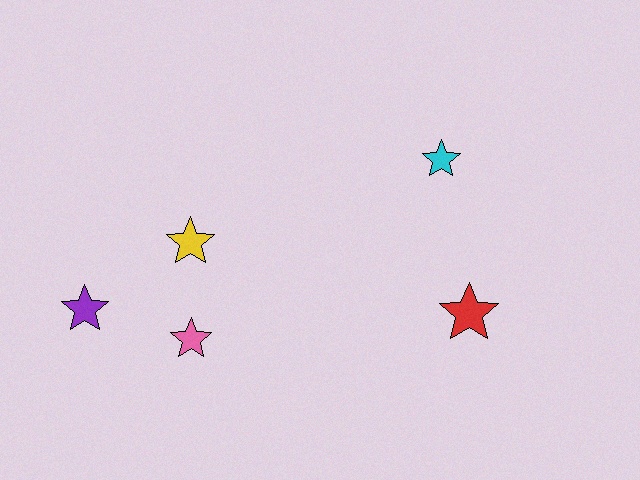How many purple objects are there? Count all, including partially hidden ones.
There is 1 purple object.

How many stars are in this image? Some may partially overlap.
There are 5 stars.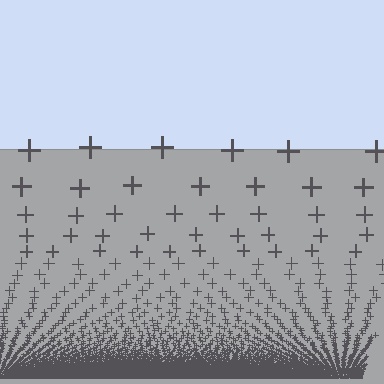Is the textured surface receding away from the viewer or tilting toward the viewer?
The surface appears to tilt toward the viewer. Texture elements get larger and sparser toward the top.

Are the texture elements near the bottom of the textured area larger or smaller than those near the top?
Smaller. The gradient is inverted — elements near the bottom are smaller and denser.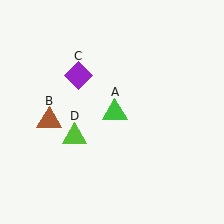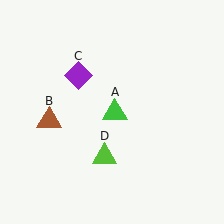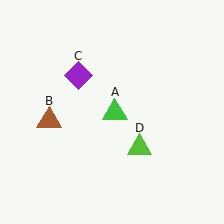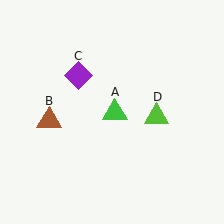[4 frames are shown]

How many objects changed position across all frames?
1 object changed position: lime triangle (object D).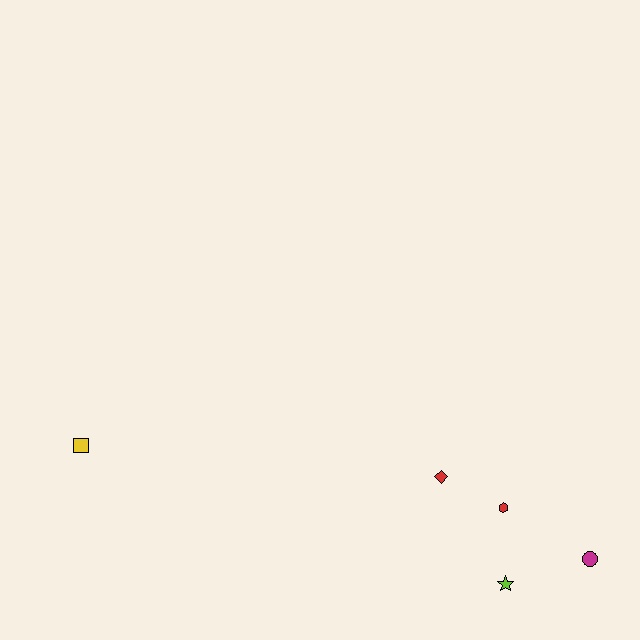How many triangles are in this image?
There are no triangles.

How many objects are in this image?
There are 5 objects.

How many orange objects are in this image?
There are no orange objects.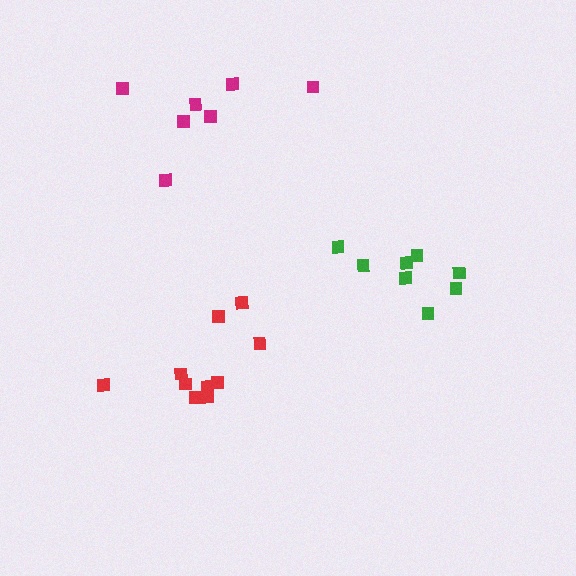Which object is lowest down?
The red cluster is bottommost.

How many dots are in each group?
Group 1: 7 dots, Group 2: 8 dots, Group 3: 10 dots (25 total).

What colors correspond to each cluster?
The clusters are colored: magenta, green, red.